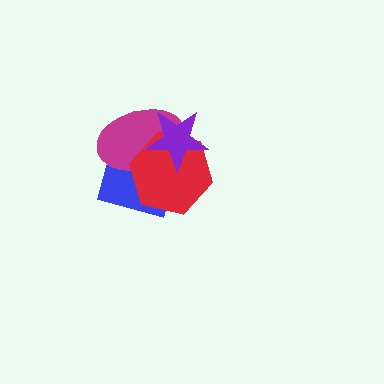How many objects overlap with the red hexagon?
3 objects overlap with the red hexagon.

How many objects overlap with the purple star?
3 objects overlap with the purple star.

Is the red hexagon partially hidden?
Yes, it is partially covered by another shape.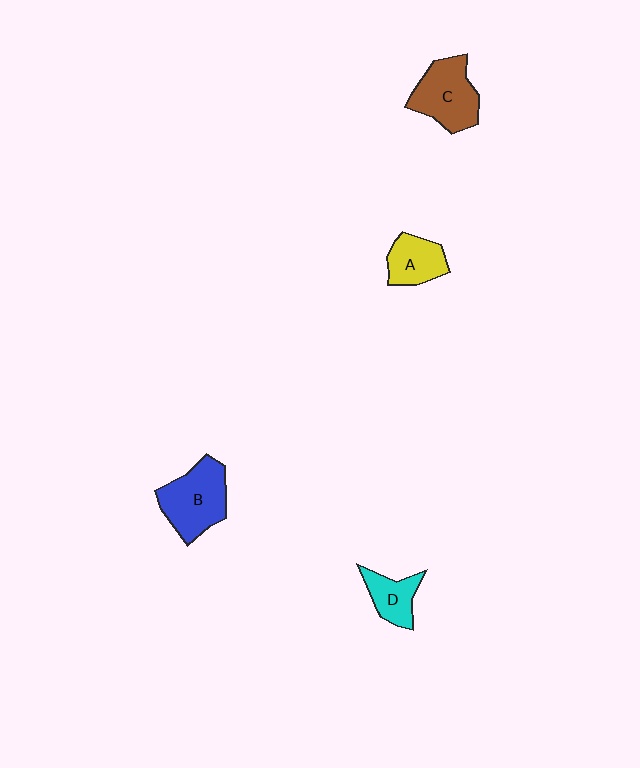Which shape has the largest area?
Shape B (blue).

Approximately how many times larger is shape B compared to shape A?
Approximately 1.6 times.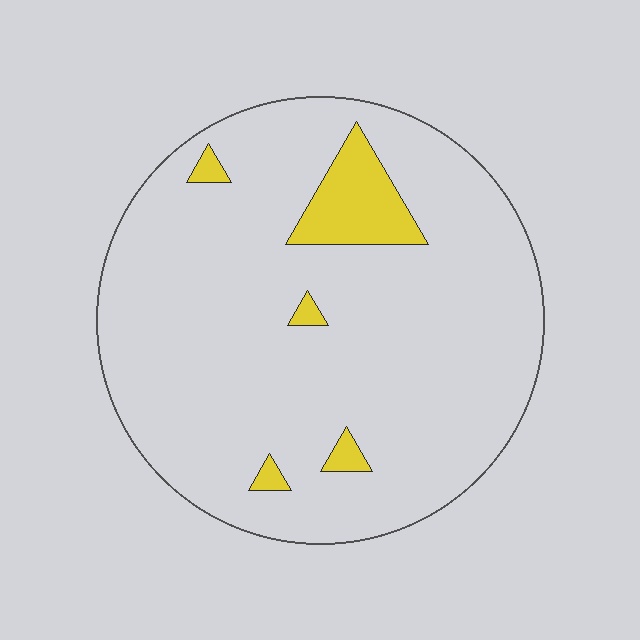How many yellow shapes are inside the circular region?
5.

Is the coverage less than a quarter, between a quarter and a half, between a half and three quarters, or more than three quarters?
Less than a quarter.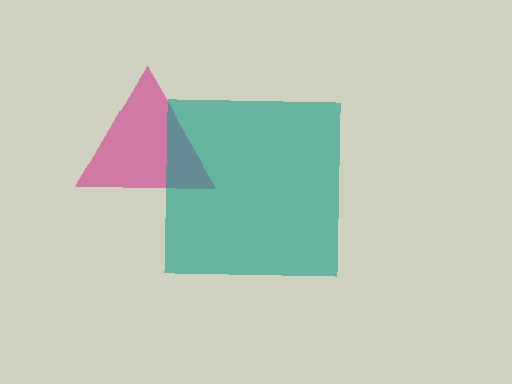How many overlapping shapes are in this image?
There are 2 overlapping shapes in the image.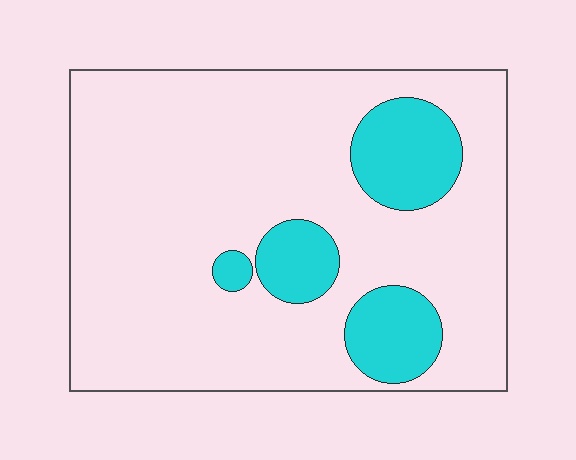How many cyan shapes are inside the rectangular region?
4.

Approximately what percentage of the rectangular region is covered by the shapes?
Approximately 15%.